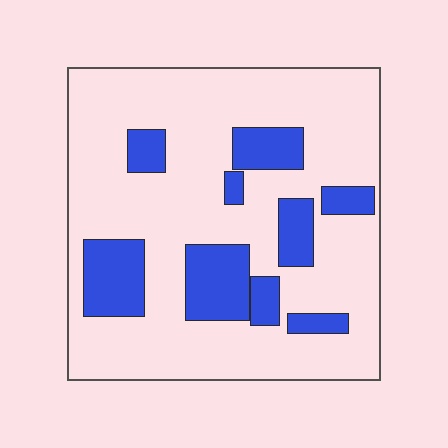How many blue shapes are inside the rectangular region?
9.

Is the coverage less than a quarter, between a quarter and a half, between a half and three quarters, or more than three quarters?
Less than a quarter.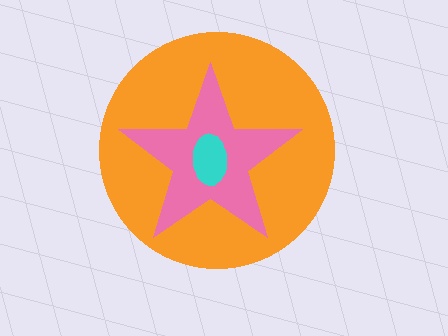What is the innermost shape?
The cyan ellipse.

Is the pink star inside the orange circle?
Yes.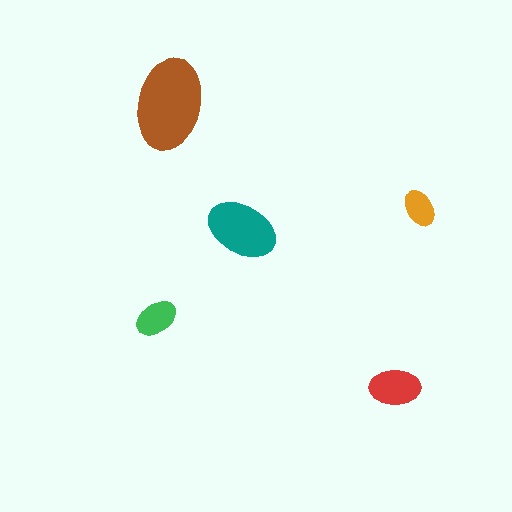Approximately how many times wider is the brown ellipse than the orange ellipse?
About 2.5 times wider.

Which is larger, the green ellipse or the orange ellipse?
The green one.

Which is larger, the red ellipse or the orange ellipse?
The red one.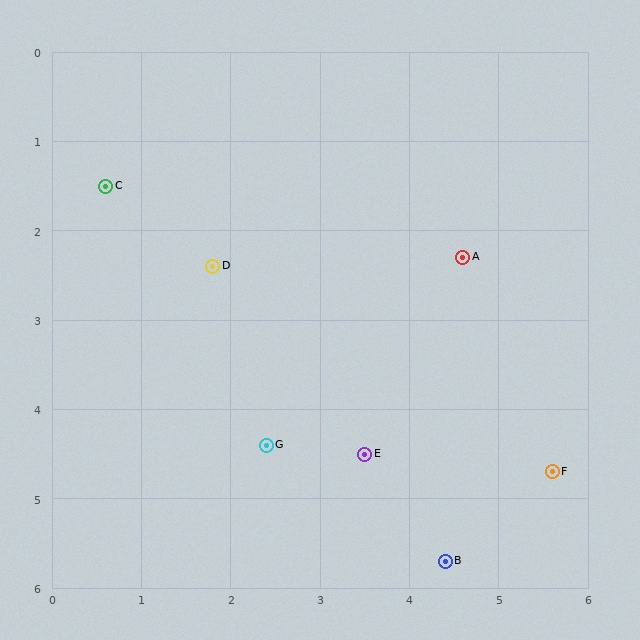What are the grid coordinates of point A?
Point A is at approximately (4.6, 2.3).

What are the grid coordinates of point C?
Point C is at approximately (0.6, 1.5).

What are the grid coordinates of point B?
Point B is at approximately (4.4, 5.7).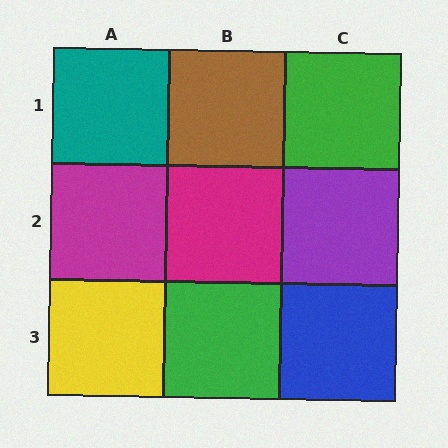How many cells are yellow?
1 cell is yellow.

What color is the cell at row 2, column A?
Magenta.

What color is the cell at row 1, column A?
Teal.